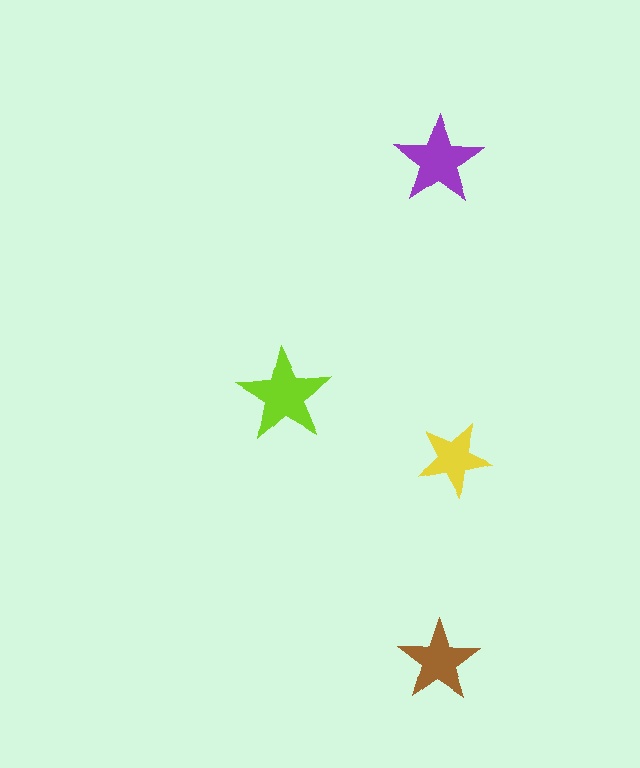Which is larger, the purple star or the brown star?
The purple one.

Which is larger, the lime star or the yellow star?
The lime one.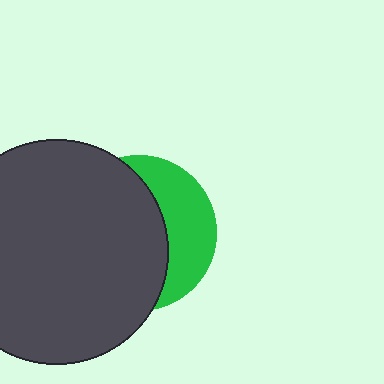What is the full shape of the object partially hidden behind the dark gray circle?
The partially hidden object is a green circle.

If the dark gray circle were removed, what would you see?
You would see the complete green circle.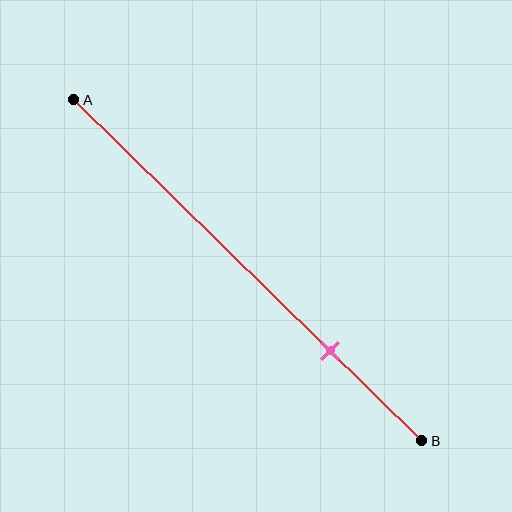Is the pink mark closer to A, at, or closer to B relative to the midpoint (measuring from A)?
The pink mark is closer to point B than the midpoint of segment AB.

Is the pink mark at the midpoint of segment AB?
No, the mark is at about 75% from A, not at the 50% midpoint.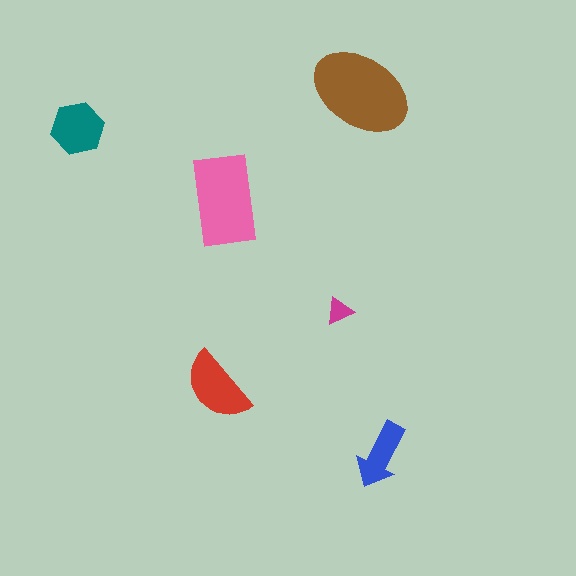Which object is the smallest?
The magenta triangle.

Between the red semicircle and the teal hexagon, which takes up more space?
The red semicircle.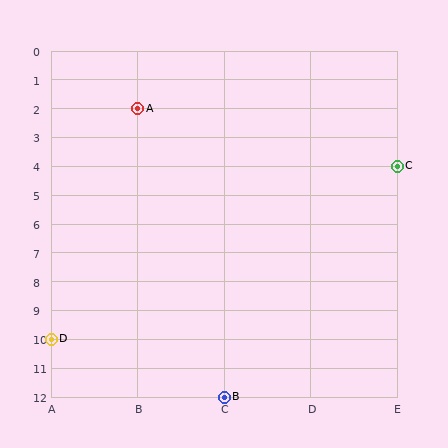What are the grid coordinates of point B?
Point B is at grid coordinates (C, 12).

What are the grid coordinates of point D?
Point D is at grid coordinates (A, 10).